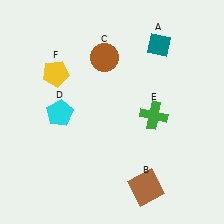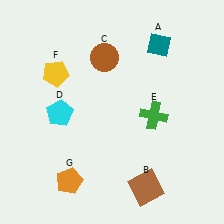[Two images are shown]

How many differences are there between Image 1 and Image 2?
There is 1 difference between the two images.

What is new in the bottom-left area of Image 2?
An orange pentagon (G) was added in the bottom-left area of Image 2.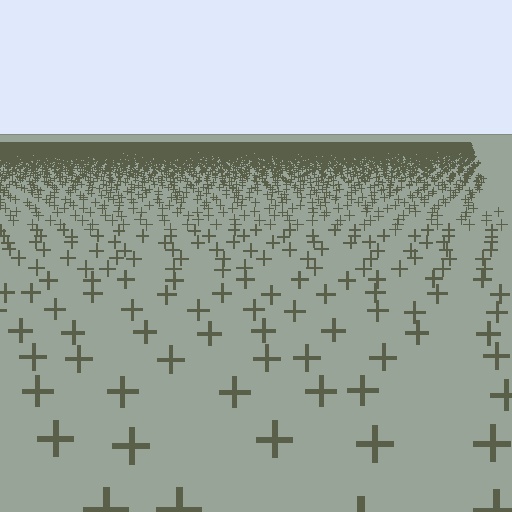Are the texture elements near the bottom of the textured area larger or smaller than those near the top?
Larger. Near the bottom, elements are closer to the viewer and appear at a bigger on-screen size.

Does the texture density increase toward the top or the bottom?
Density increases toward the top.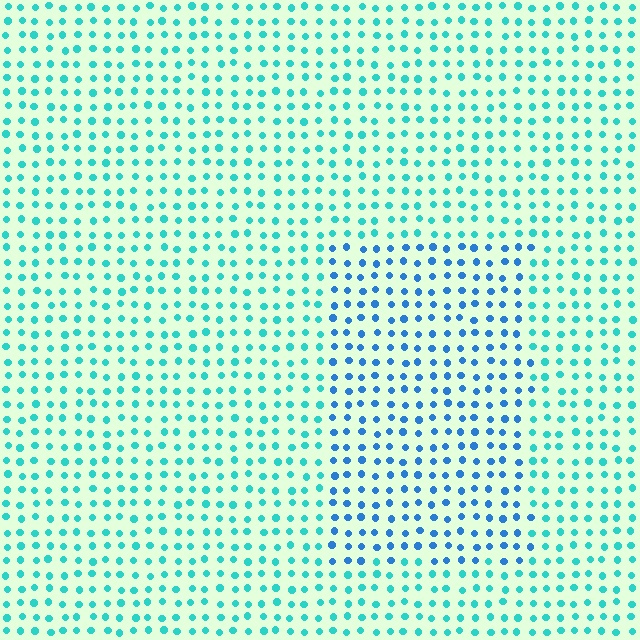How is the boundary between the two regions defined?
The boundary is defined purely by a slight shift in hue (about 35 degrees). Spacing, size, and orientation are identical on both sides.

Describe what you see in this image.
The image is filled with small cyan elements in a uniform arrangement. A rectangle-shaped region is visible where the elements are tinted to a slightly different hue, forming a subtle color boundary.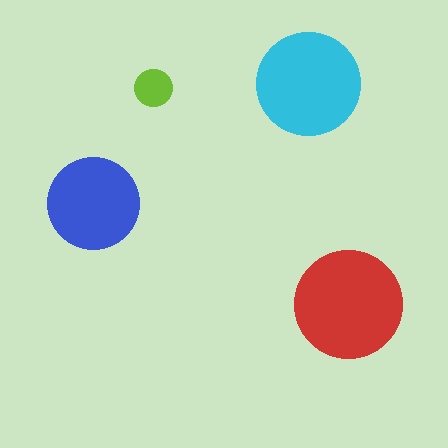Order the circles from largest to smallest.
the red one, the cyan one, the blue one, the lime one.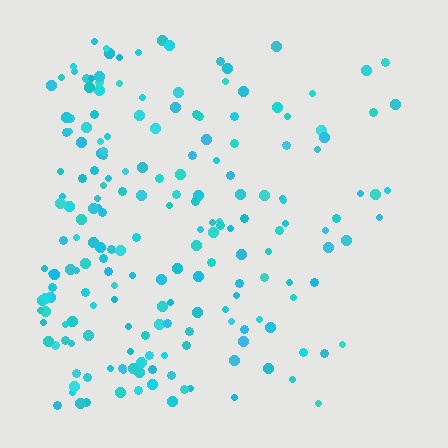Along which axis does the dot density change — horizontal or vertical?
Horizontal.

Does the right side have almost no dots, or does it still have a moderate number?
Still a moderate number, just noticeably fewer than the left.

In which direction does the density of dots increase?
From right to left, with the left side densest.